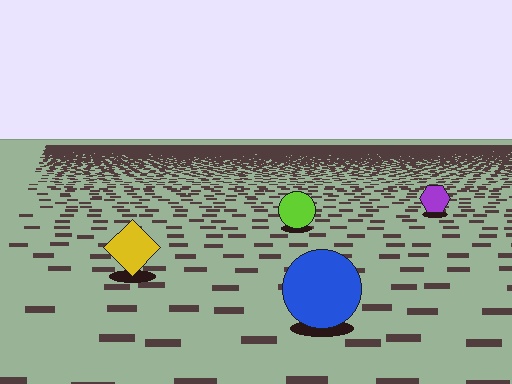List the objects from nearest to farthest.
From nearest to farthest: the blue circle, the yellow diamond, the lime circle, the purple hexagon.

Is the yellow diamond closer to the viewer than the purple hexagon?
Yes. The yellow diamond is closer — you can tell from the texture gradient: the ground texture is coarser near it.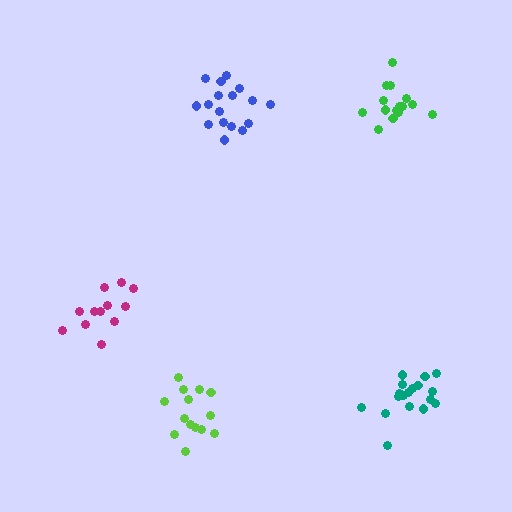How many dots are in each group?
Group 1: 14 dots, Group 2: 17 dots, Group 3: 15 dots, Group 4: 18 dots, Group 5: 12 dots (76 total).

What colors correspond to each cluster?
The clusters are colored: lime, blue, green, teal, magenta.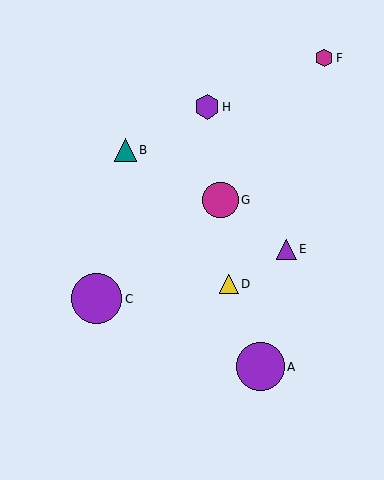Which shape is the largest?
The purple circle (labeled C) is the largest.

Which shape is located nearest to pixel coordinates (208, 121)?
The purple hexagon (labeled H) at (207, 107) is nearest to that location.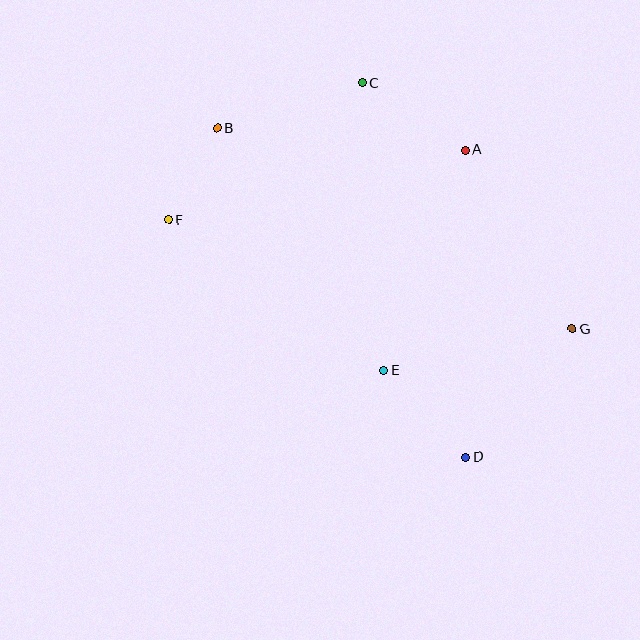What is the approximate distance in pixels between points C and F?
The distance between C and F is approximately 237 pixels.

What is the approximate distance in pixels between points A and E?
The distance between A and E is approximately 235 pixels.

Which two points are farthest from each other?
Points F and G are farthest from each other.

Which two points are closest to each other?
Points B and F are closest to each other.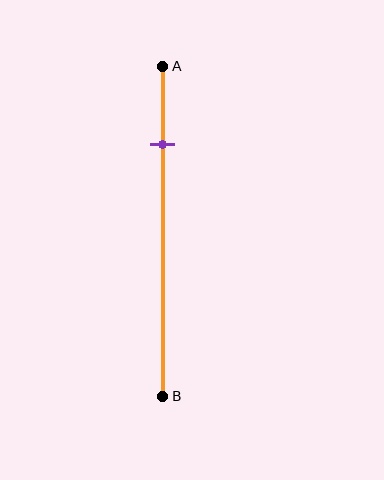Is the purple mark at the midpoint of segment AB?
No, the mark is at about 25% from A, not at the 50% midpoint.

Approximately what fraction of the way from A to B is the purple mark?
The purple mark is approximately 25% of the way from A to B.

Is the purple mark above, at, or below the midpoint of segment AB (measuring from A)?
The purple mark is above the midpoint of segment AB.